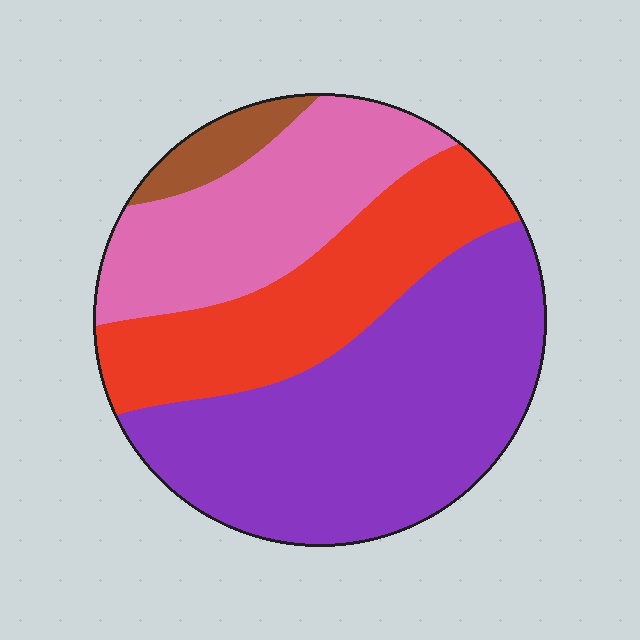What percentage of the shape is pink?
Pink takes up less than a quarter of the shape.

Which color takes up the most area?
Purple, at roughly 45%.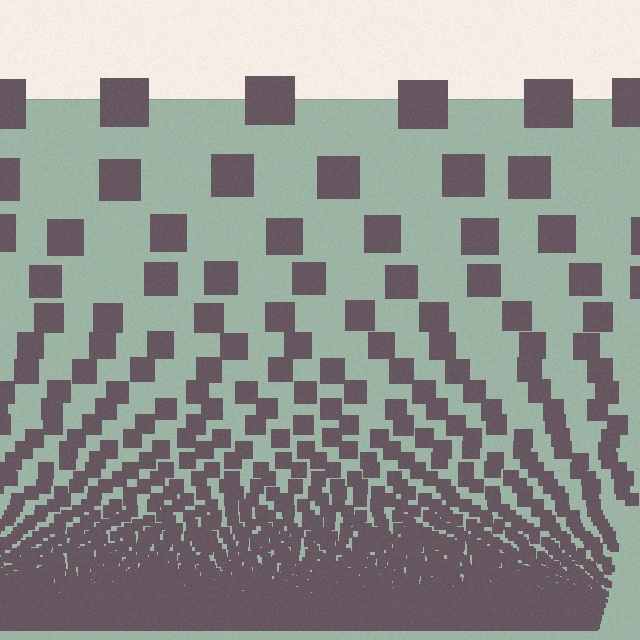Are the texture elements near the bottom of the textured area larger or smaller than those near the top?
Smaller. The gradient is inverted — elements near the bottom are smaller and denser.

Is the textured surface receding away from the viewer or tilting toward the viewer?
The surface appears to tilt toward the viewer. Texture elements get larger and sparser toward the top.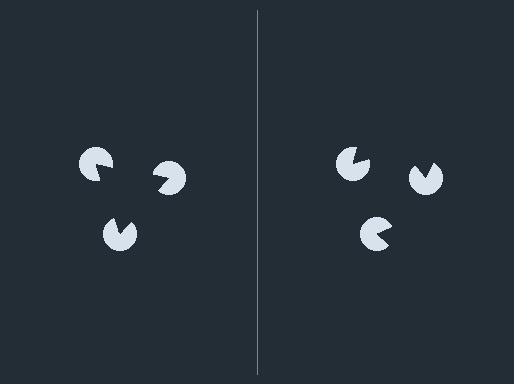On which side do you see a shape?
An illusory triangle appears on the left side. On the right side the wedge cuts are rotated, so no coherent shape forms.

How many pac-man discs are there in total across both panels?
6 — 3 on each side.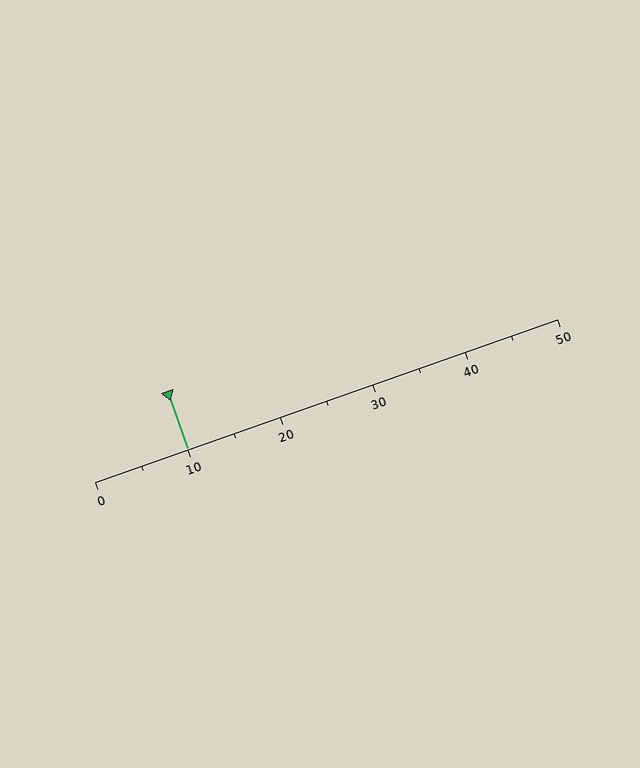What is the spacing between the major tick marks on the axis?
The major ticks are spaced 10 apart.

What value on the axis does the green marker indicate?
The marker indicates approximately 10.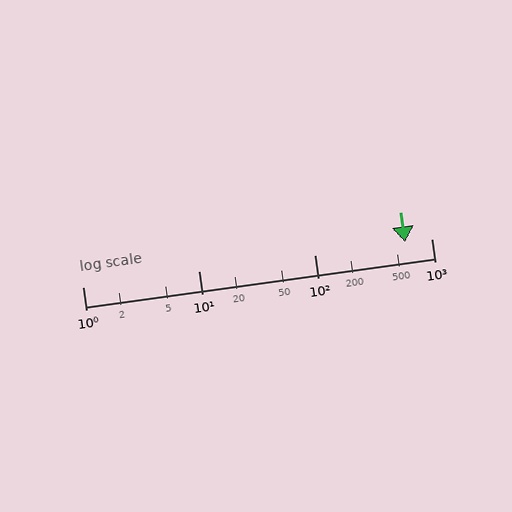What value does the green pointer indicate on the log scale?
The pointer indicates approximately 590.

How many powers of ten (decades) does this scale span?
The scale spans 3 decades, from 1 to 1000.